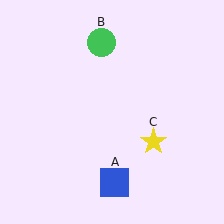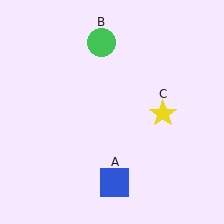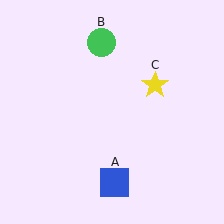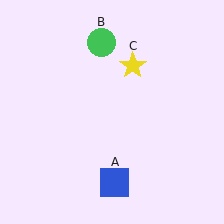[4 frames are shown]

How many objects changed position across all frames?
1 object changed position: yellow star (object C).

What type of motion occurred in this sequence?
The yellow star (object C) rotated counterclockwise around the center of the scene.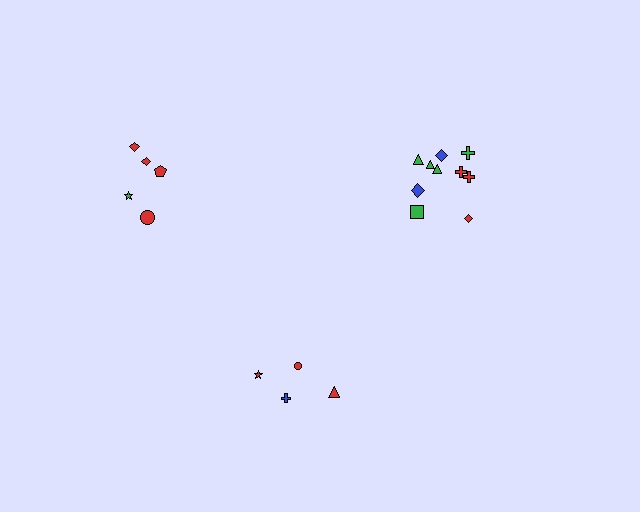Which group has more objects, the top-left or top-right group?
The top-right group.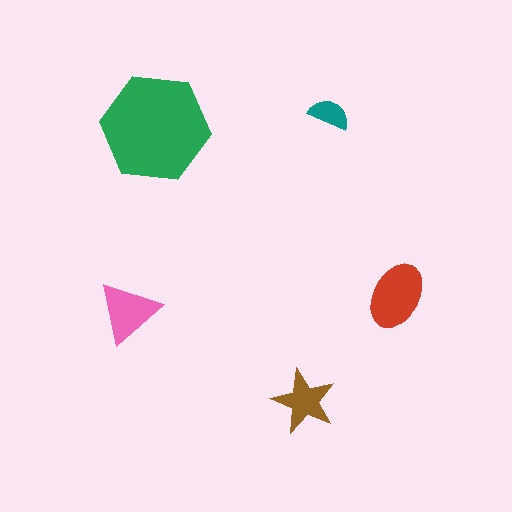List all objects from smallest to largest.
The teal semicircle, the brown star, the pink triangle, the red ellipse, the green hexagon.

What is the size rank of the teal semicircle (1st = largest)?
5th.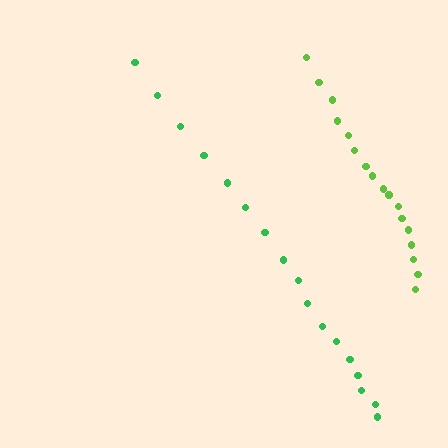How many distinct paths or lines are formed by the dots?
There are 2 distinct paths.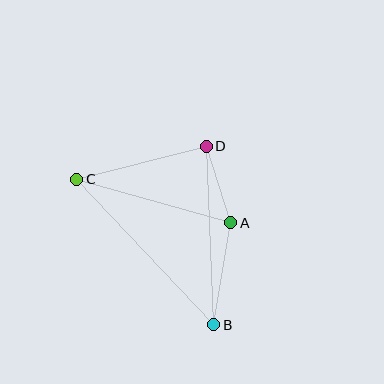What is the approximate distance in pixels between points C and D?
The distance between C and D is approximately 133 pixels.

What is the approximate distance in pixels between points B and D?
The distance between B and D is approximately 179 pixels.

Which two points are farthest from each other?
Points B and C are farthest from each other.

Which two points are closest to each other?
Points A and D are closest to each other.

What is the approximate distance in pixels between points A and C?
The distance between A and C is approximately 160 pixels.